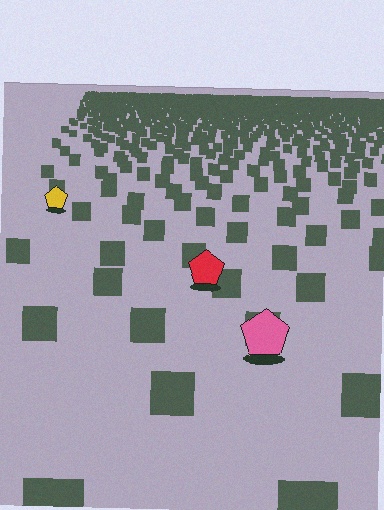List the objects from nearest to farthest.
From nearest to farthest: the pink pentagon, the red pentagon, the yellow pentagon.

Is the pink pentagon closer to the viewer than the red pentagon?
Yes. The pink pentagon is closer — you can tell from the texture gradient: the ground texture is coarser near it.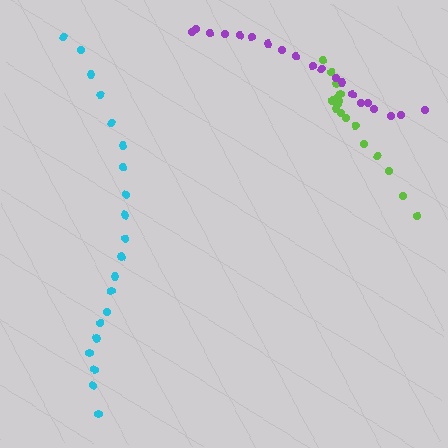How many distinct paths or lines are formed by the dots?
There are 3 distinct paths.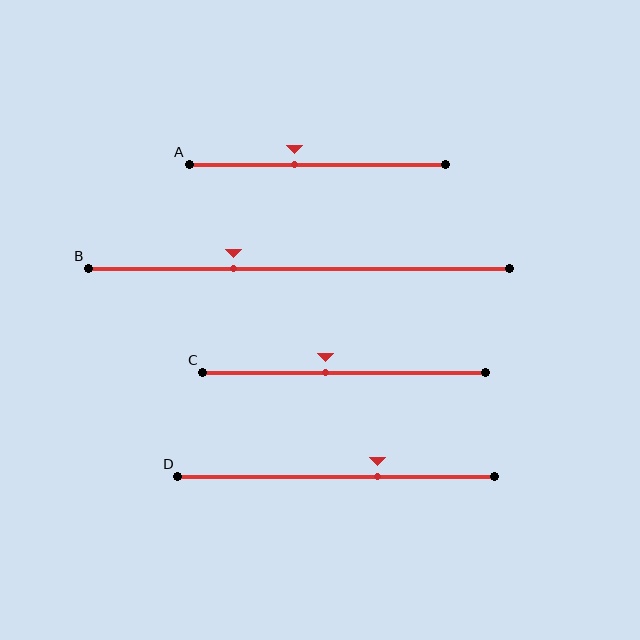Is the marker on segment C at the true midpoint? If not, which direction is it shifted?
No, the marker on segment C is shifted to the left by about 7% of the segment length.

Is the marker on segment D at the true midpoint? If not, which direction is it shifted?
No, the marker on segment D is shifted to the right by about 13% of the segment length.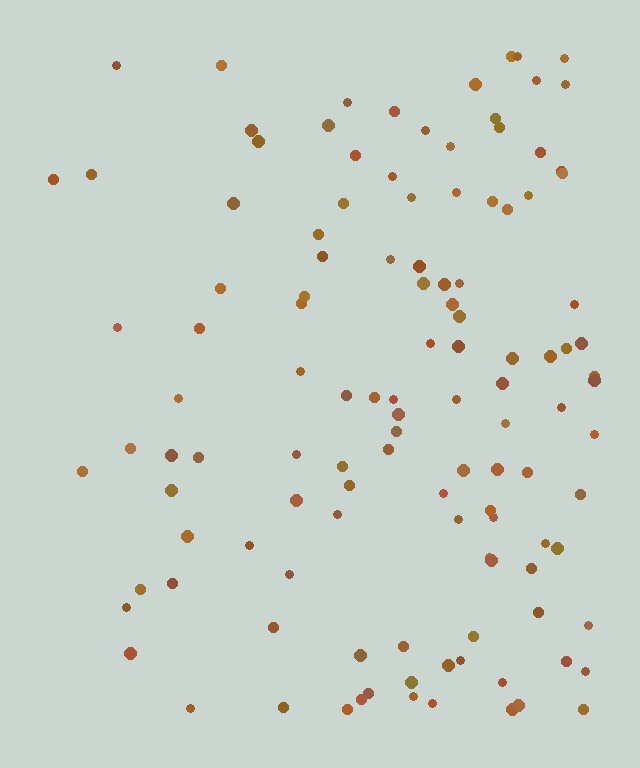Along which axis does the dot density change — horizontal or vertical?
Horizontal.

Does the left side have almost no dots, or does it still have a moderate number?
Still a moderate number, just noticeably fewer than the right.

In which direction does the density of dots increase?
From left to right, with the right side densest.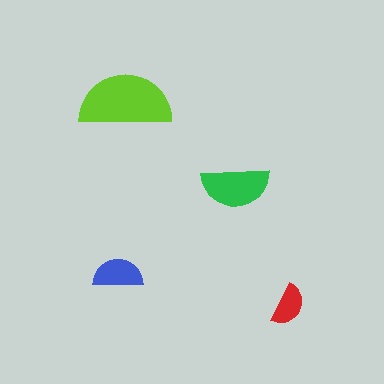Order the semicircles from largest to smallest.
the lime one, the green one, the blue one, the red one.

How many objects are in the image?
There are 4 objects in the image.